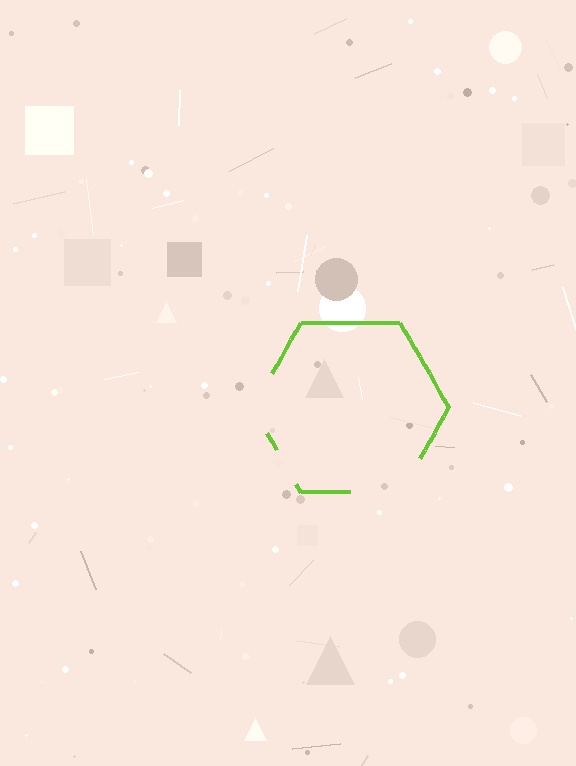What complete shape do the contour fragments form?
The contour fragments form a hexagon.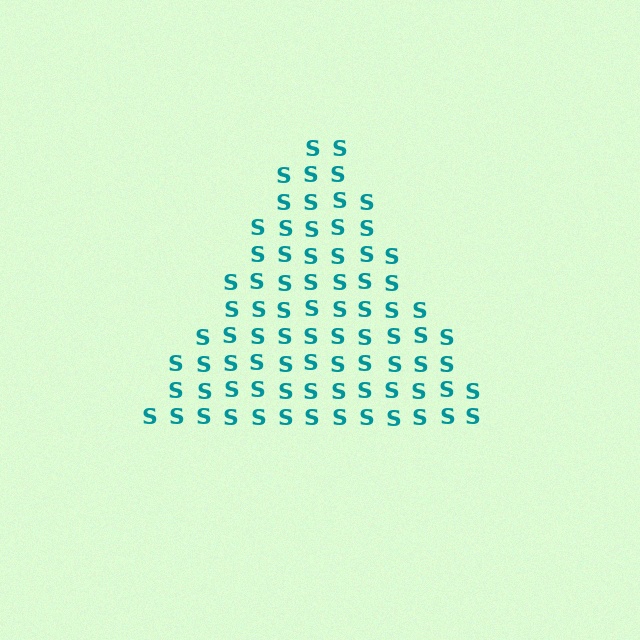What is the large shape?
The large shape is a triangle.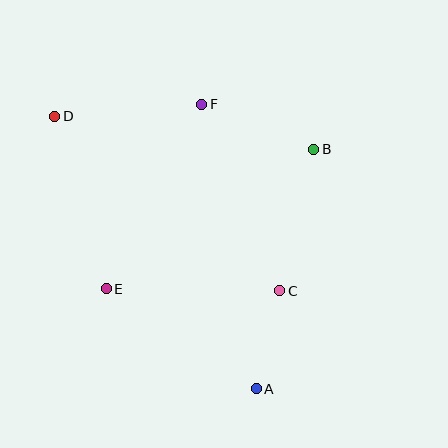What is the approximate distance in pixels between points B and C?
The distance between B and C is approximately 146 pixels.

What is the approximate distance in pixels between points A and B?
The distance between A and B is approximately 246 pixels.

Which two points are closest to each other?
Points A and C are closest to each other.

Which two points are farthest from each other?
Points A and D are farthest from each other.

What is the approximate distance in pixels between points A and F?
The distance between A and F is approximately 290 pixels.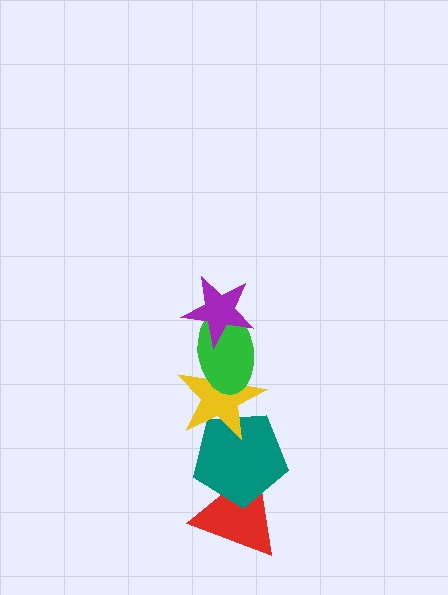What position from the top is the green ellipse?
The green ellipse is 2nd from the top.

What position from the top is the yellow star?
The yellow star is 3rd from the top.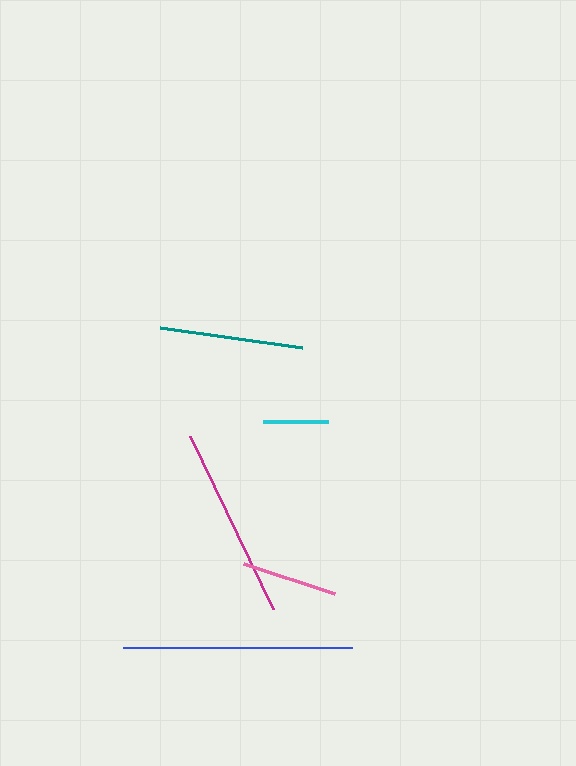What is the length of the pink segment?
The pink segment is approximately 95 pixels long.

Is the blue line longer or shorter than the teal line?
The blue line is longer than the teal line.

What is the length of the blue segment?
The blue segment is approximately 229 pixels long.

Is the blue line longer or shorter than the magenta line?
The blue line is longer than the magenta line.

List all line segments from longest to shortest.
From longest to shortest: blue, magenta, teal, pink, cyan.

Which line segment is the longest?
The blue line is the longest at approximately 229 pixels.